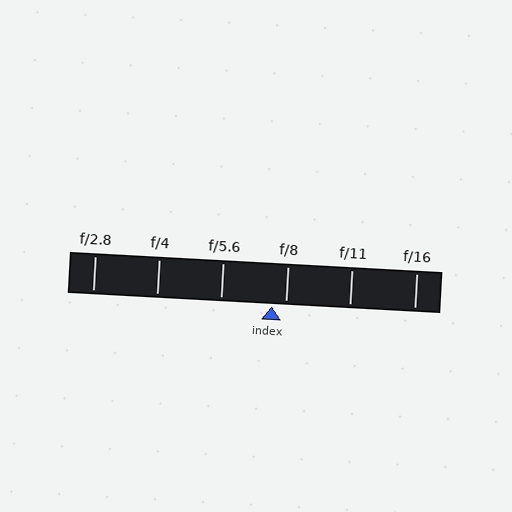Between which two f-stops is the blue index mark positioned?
The index mark is between f/5.6 and f/8.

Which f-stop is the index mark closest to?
The index mark is closest to f/8.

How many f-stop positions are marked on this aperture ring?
There are 6 f-stop positions marked.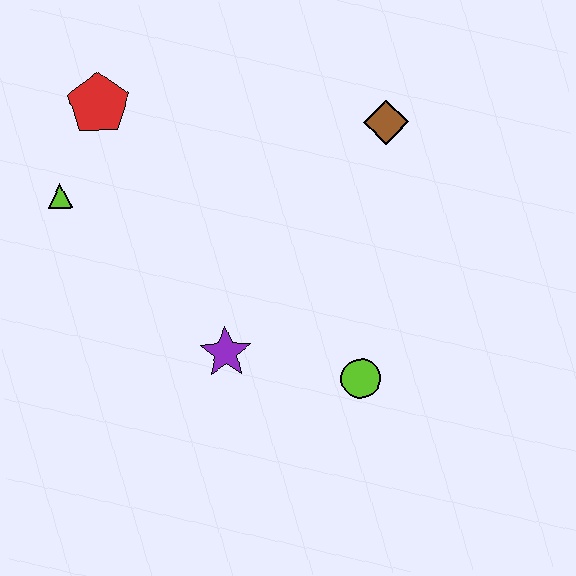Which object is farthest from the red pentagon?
The lime circle is farthest from the red pentagon.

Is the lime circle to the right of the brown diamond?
No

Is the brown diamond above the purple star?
Yes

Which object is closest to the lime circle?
The purple star is closest to the lime circle.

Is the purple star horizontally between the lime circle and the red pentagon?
Yes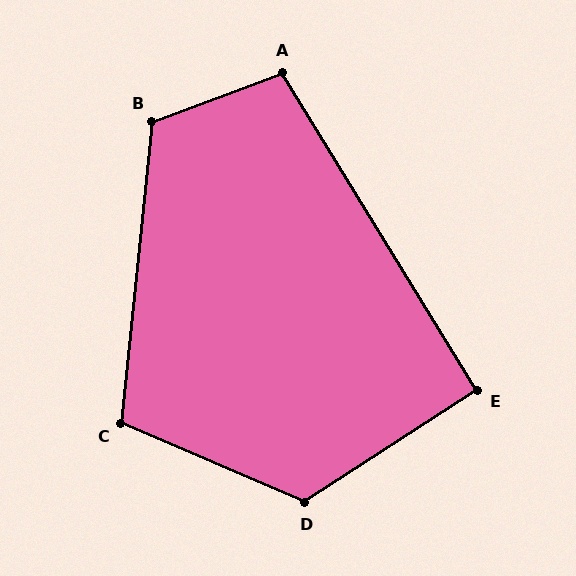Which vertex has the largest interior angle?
D, at approximately 124 degrees.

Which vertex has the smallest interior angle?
E, at approximately 91 degrees.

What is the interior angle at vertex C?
Approximately 107 degrees (obtuse).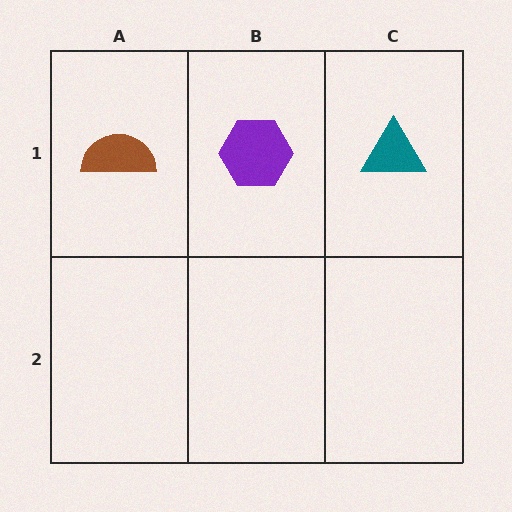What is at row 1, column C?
A teal triangle.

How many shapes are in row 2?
0 shapes.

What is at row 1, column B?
A purple hexagon.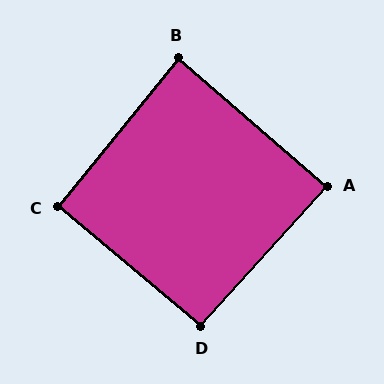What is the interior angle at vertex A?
Approximately 89 degrees (approximately right).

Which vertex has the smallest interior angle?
B, at approximately 88 degrees.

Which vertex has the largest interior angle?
D, at approximately 92 degrees.